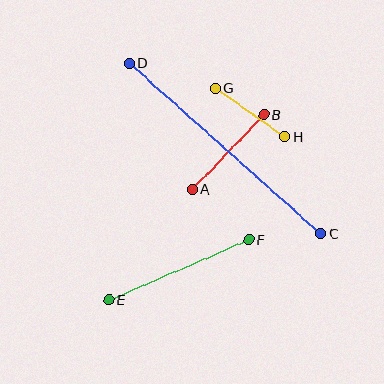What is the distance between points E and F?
The distance is approximately 152 pixels.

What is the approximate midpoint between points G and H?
The midpoint is at approximately (250, 112) pixels.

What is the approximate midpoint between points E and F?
The midpoint is at approximately (179, 270) pixels.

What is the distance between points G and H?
The distance is approximately 84 pixels.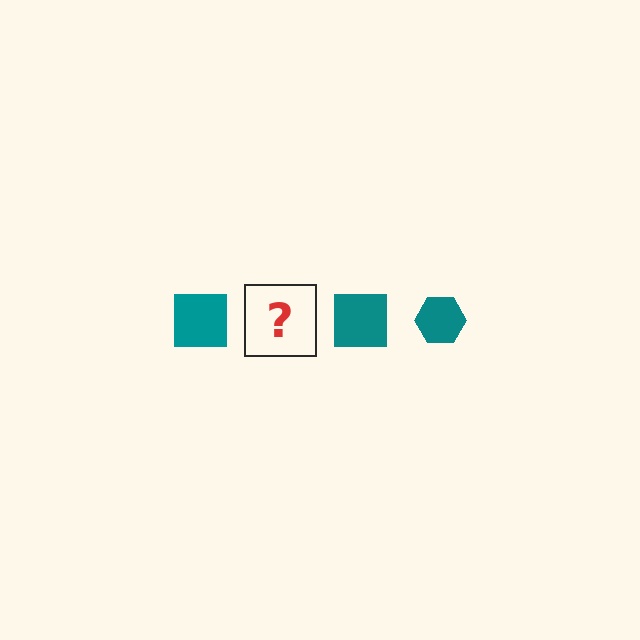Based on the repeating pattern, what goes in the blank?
The blank should be a teal hexagon.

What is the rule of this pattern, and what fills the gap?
The rule is that the pattern cycles through square, hexagon shapes in teal. The gap should be filled with a teal hexagon.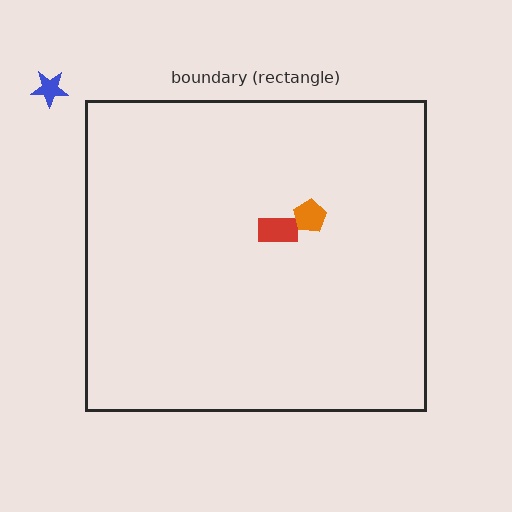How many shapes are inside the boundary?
2 inside, 1 outside.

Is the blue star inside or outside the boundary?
Outside.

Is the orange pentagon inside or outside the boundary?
Inside.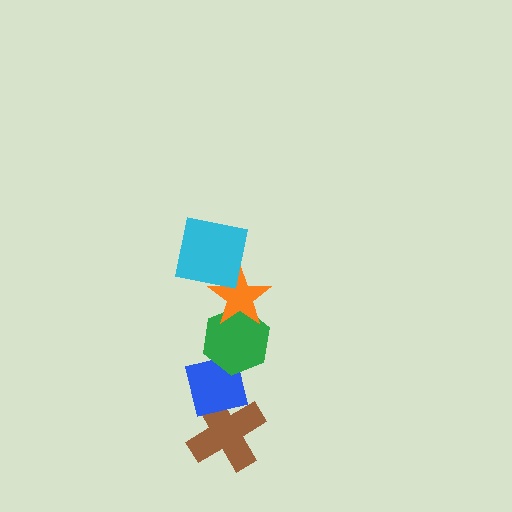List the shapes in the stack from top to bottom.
From top to bottom: the cyan square, the orange star, the green hexagon, the blue square, the brown cross.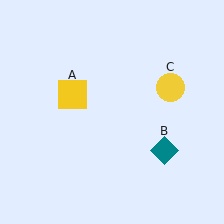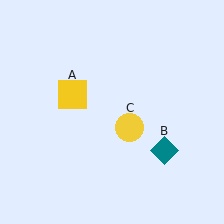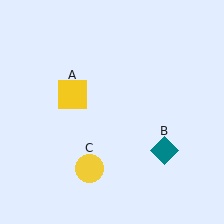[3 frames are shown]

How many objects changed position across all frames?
1 object changed position: yellow circle (object C).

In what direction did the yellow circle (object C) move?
The yellow circle (object C) moved down and to the left.